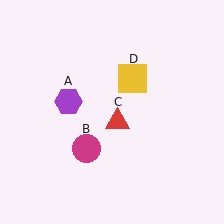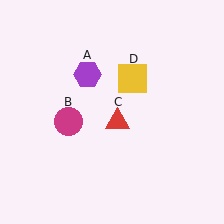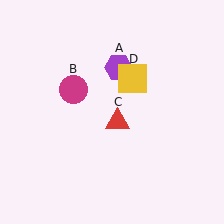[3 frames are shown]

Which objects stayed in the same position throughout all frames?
Red triangle (object C) and yellow square (object D) remained stationary.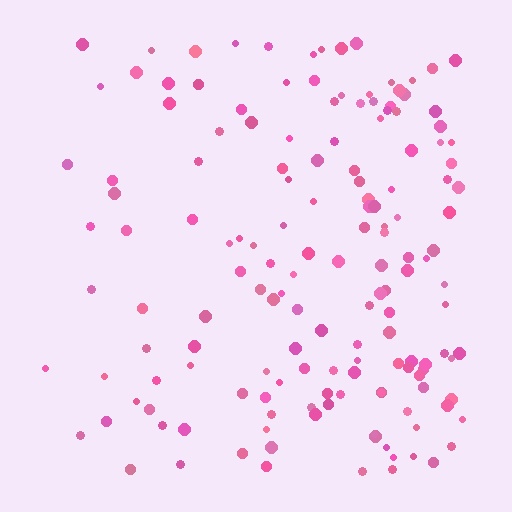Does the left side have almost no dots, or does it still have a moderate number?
Still a moderate number, just noticeably fewer than the right.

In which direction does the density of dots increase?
From left to right, with the right side densest.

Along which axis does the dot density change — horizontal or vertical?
Horizontal.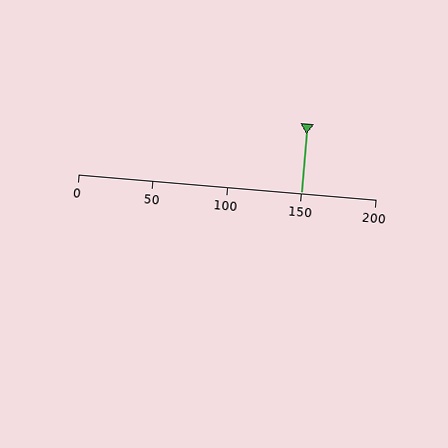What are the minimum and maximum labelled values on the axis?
The axis runs from 0 to 200.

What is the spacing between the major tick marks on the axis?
The major ticks are spaced 50 apart.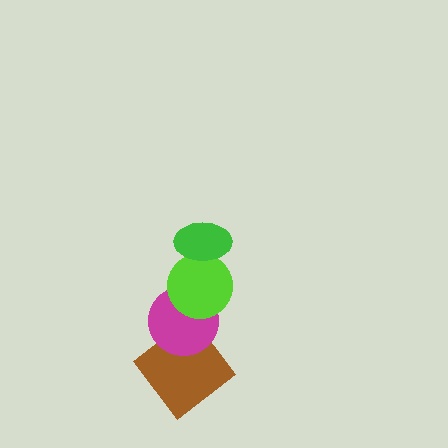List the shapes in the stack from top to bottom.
From top to bottom: the green ellipse, the lime circle, the magenta circle, the brown diamond.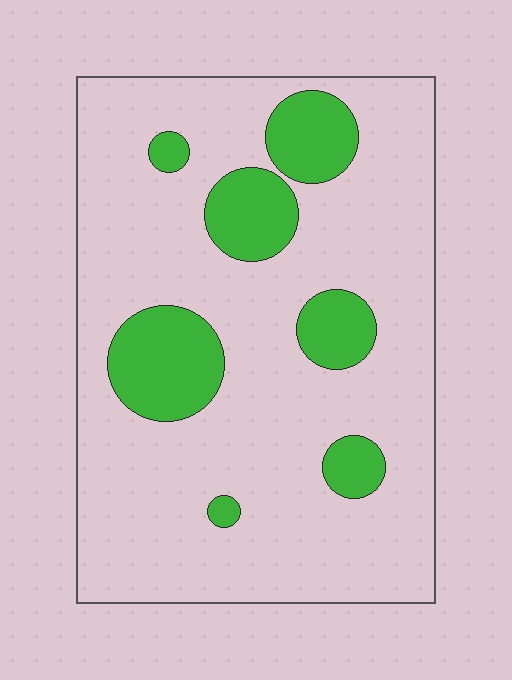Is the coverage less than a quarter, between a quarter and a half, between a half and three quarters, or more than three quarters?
Less than a quarter.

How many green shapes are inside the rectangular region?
7.